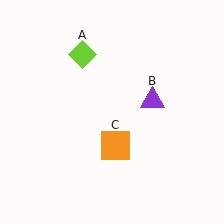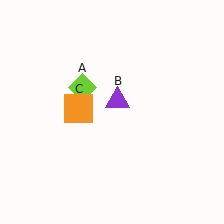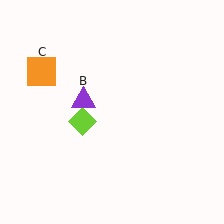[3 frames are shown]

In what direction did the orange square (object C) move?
The orange square (object C) moved up and to the left.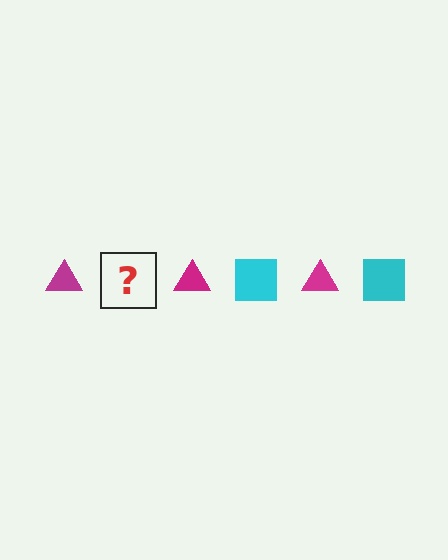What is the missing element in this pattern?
The missing element is a cyan square.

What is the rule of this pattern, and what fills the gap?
The rule is that the pattern alternates between magenta triangle and cyan square. The gap should be filled with a cyan square.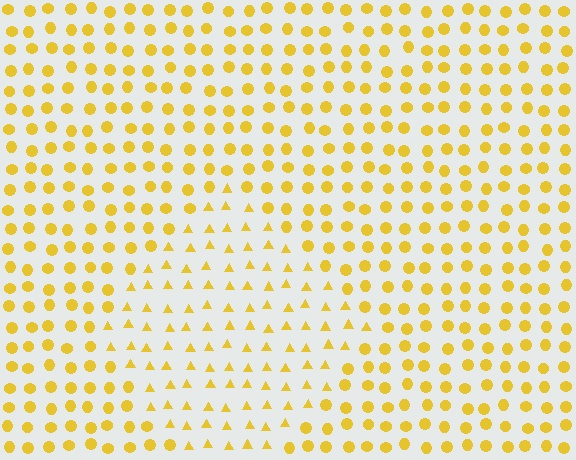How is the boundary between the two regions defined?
The boundary is defined by a change in element shape: triangles inside vs. circles outside. All elements share the same color and spacing.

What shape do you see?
I see a diamond.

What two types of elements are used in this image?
The image uses triangles inside the diamond region and circles outside it.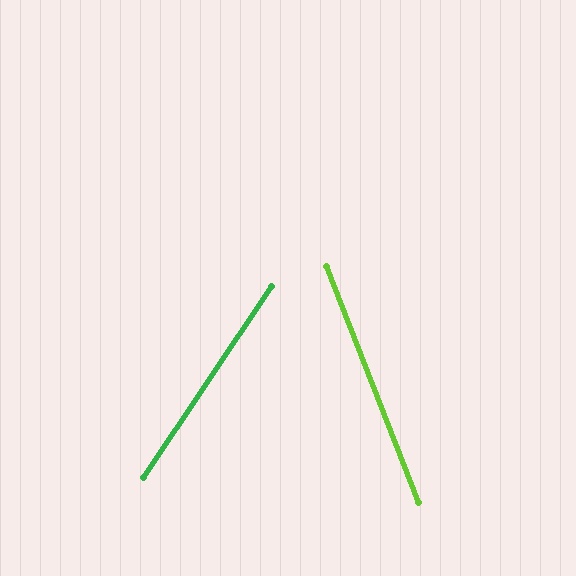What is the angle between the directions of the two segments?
Approximately 55 degrees.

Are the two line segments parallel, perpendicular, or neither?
Neither parallel nor perpendicular — they differ by about 55°.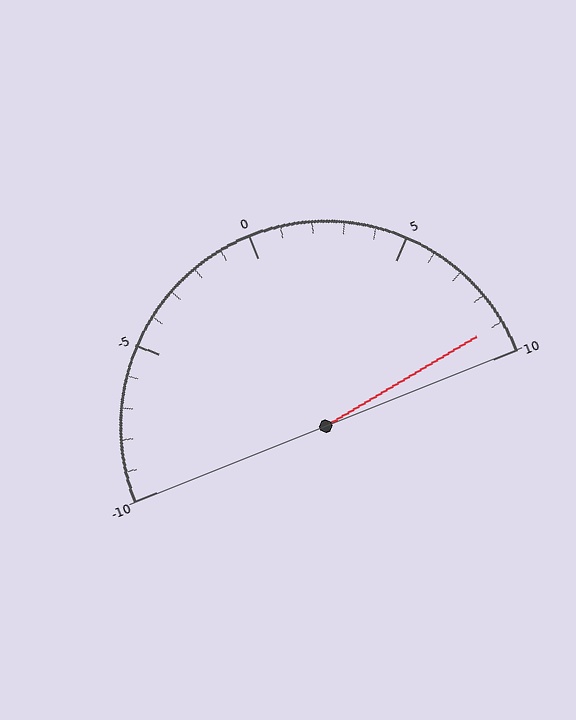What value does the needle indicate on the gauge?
The needle indicates approximately 9.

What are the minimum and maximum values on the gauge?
The gauge ranges from -10 to 10.